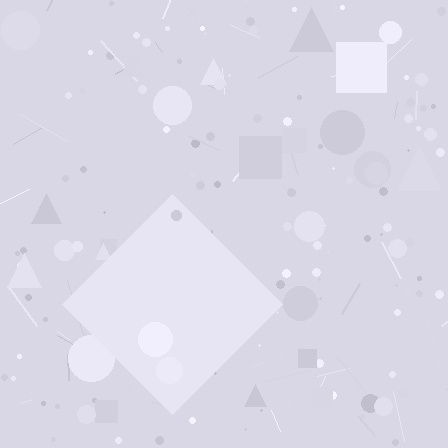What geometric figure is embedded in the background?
A diamond is embedded in the background.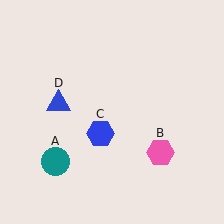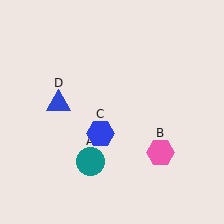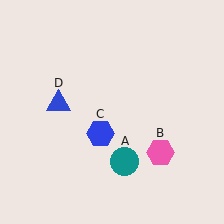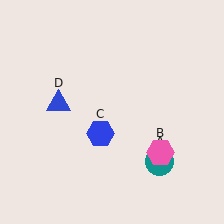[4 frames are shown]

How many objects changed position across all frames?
1 object changed position: teal circle (object A).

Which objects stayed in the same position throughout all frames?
Pink hexagon (object B) and blue hexagon (object C) and blue triangle (object D) remained stationary.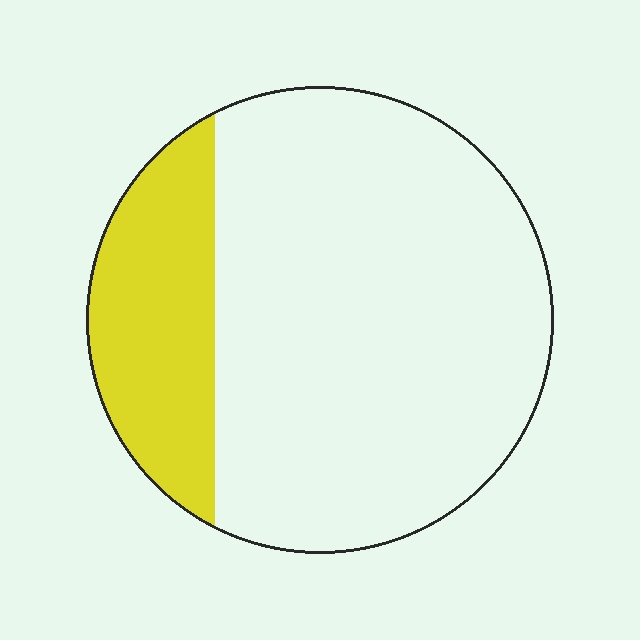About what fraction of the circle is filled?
About one fifth (1/5).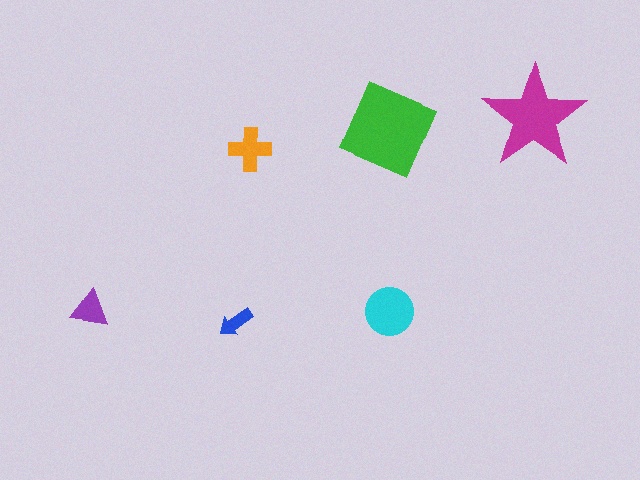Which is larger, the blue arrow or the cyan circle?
The cyan circle.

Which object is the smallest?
The blue arrow.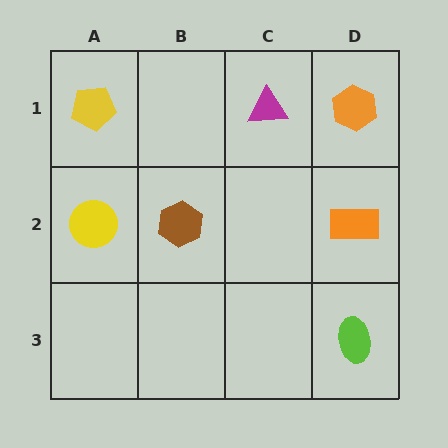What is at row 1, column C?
A magenta triangle.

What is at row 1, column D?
An orange hexagon.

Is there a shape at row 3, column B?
No, that cell is empty.